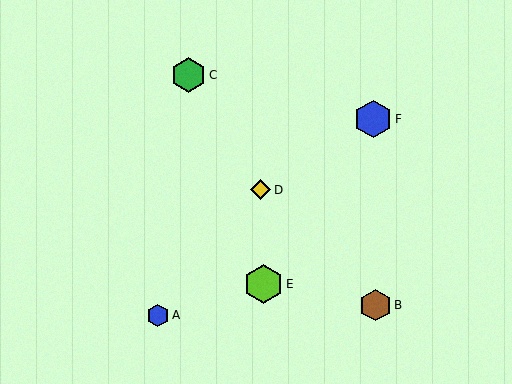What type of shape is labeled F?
Shape F is a blue hexagon.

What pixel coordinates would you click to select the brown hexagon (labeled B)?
Click at (375, 305) to select the brown hexagon B.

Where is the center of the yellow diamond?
The center of the yellow diamond is at (260, 190).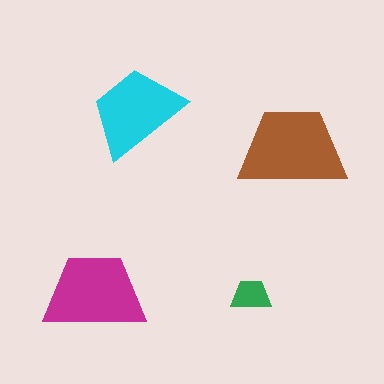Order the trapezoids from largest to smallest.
the brown one, the magenta one, the cyan one, the green one.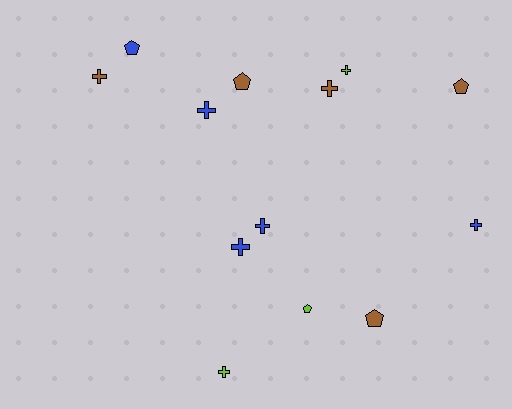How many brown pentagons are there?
There are 3 brown pentagons.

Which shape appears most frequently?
Cross, with 8 objects.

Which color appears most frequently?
Brown, with 5 objects.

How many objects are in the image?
There are 13 objects.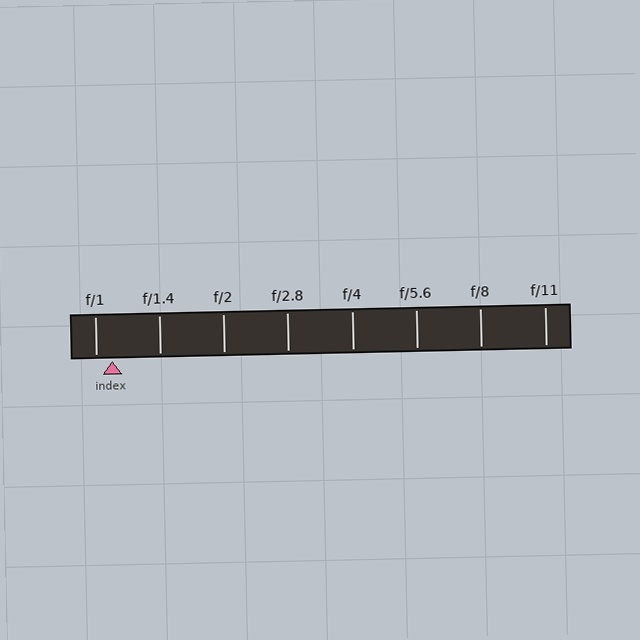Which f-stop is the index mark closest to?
The index mark is closest to f/1.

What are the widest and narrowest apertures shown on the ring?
The widest aperture shown is f/1 and the narrowest is f/11.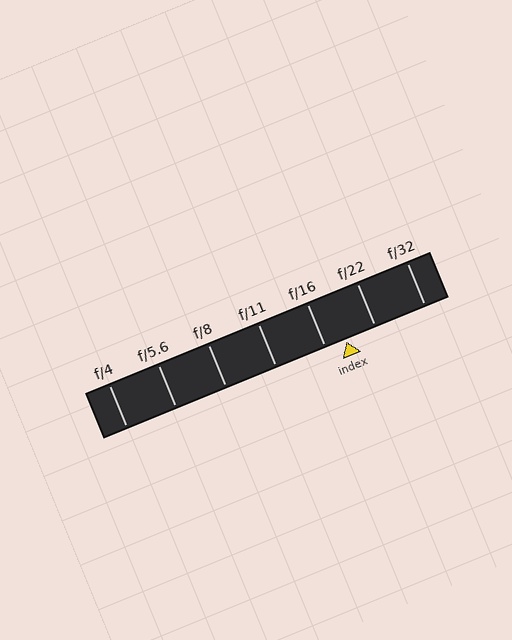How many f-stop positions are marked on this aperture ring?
There are 7 f-stop positions marked.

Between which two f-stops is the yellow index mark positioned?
The index mark is between f/16 and f/22.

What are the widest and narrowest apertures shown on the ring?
The widest aperture shown is f/4 and the narrowest is f/32.